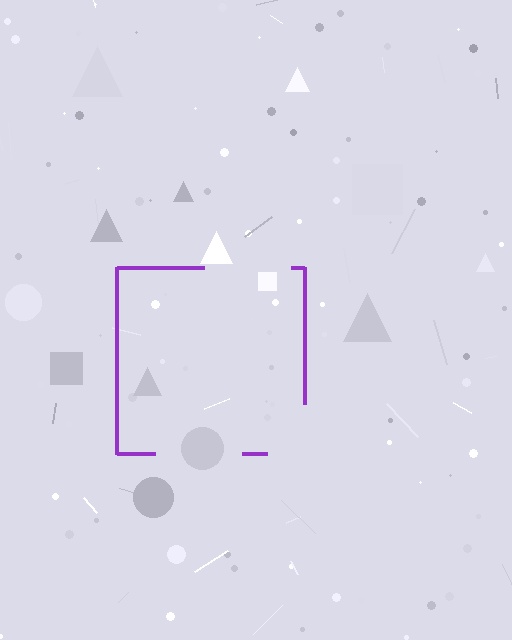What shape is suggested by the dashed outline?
The dashed outline suggests a square.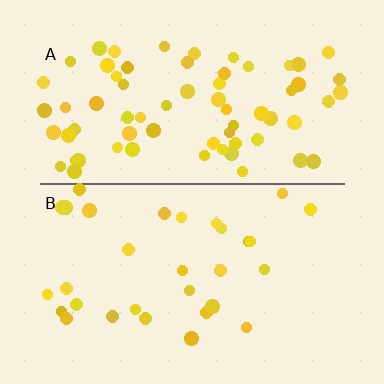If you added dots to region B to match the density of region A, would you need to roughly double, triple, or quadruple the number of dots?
Approximately double.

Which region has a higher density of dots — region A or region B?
A (the top).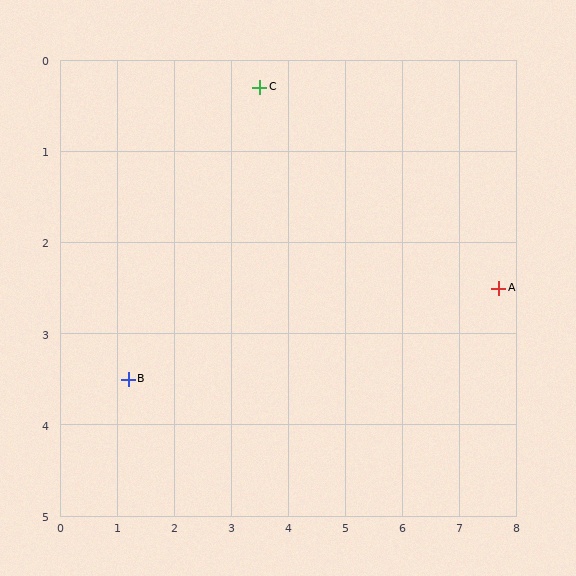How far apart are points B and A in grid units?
Points B and A are about 6.6 grid units apart.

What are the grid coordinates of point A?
Point A is at approximately (7.7, 2.5).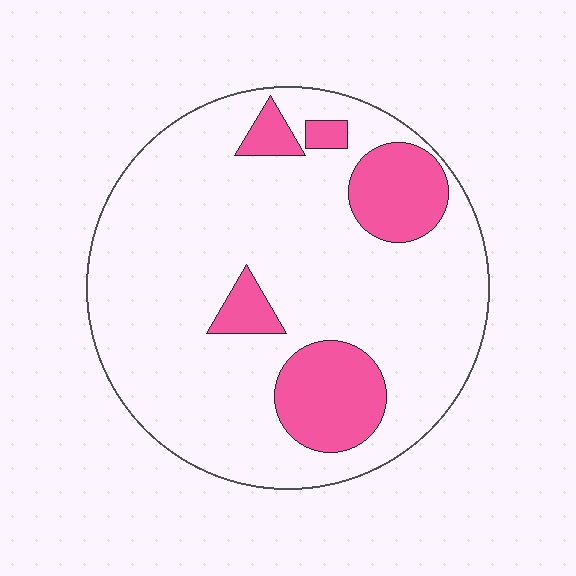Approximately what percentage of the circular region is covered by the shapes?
Approximately 20%.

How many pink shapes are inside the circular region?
5.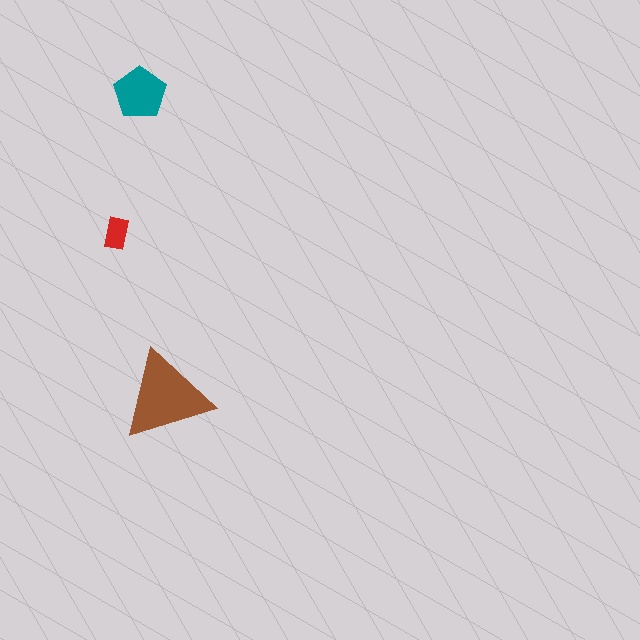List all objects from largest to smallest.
The brown triangle, the teal pentagon, the red rectangle.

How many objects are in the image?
There are 3 objects in the image.